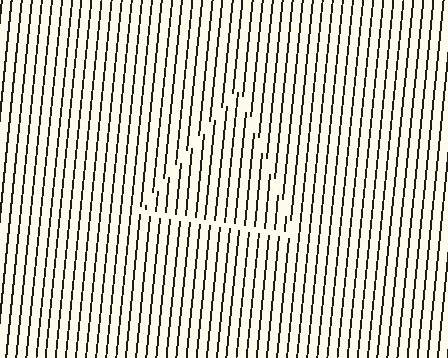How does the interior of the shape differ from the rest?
The interior of the shape contains the same grating, shifted by half a period — the contour is defined by the phase discontinuity where line-ends from the inner and outer gratings abut.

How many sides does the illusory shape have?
3 sides — the line-ends trace a triangle.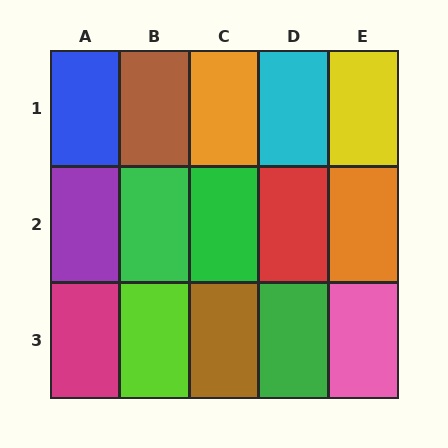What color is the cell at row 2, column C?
Green.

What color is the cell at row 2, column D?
Red.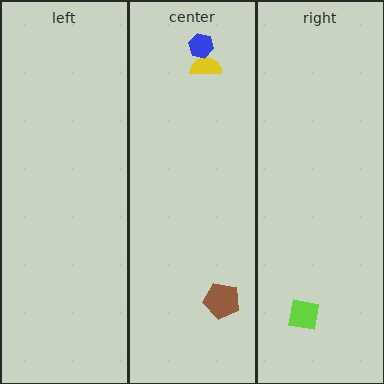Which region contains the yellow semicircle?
The center region.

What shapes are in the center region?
The yellow semicircle, the blue hexagon, the brown pentagon.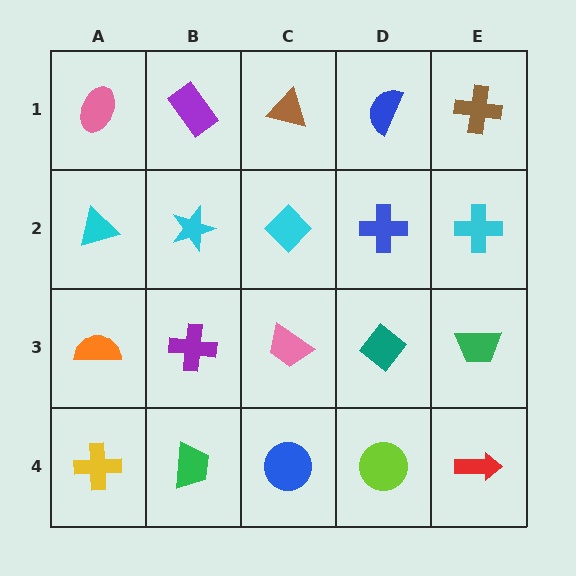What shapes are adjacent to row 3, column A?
A cyan triangle (row 2, column A), a yellow cross (row 4, column A), a purple cross (row 3, column B).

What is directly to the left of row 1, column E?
A blue semicircle.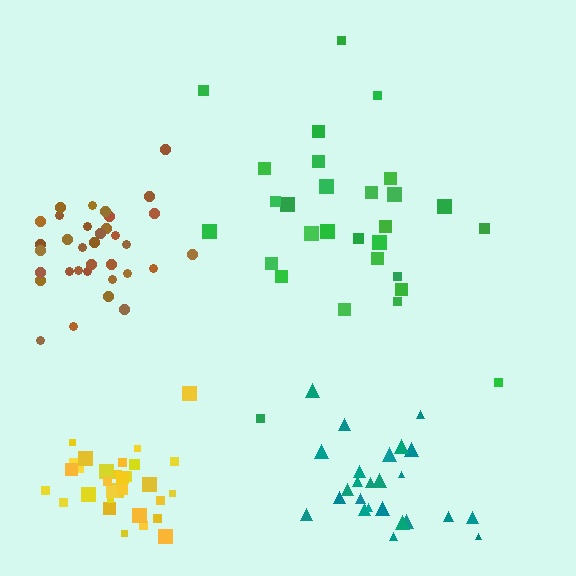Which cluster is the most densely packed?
Yellow.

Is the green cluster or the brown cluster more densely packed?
Brown.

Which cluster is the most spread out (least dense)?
Green.